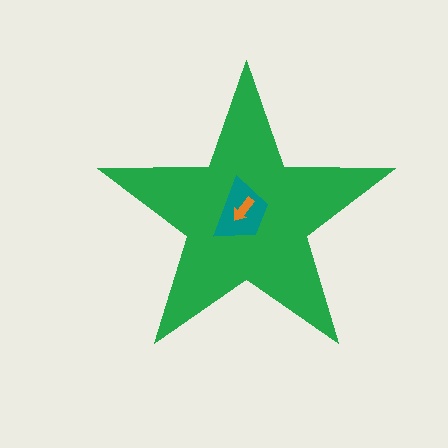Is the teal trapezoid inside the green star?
Yes.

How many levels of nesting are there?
3.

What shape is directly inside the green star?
The teal trapezoid.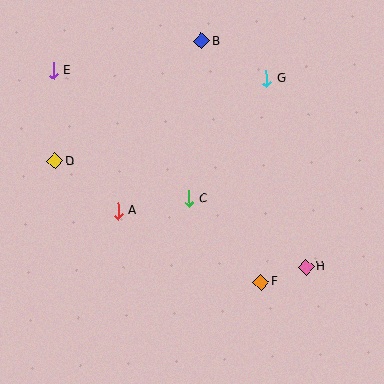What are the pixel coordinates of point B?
Point B is at (202, 41).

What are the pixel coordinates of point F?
Point F is at (261, 282).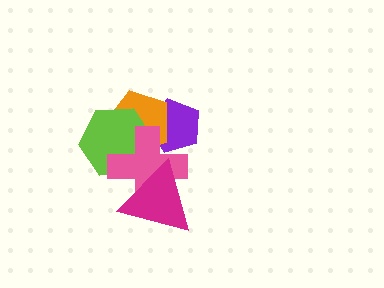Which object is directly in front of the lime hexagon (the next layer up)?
The pink cross is directly in front of the lime hexagon.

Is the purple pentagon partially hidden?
Yes, it is partially covered by another shape.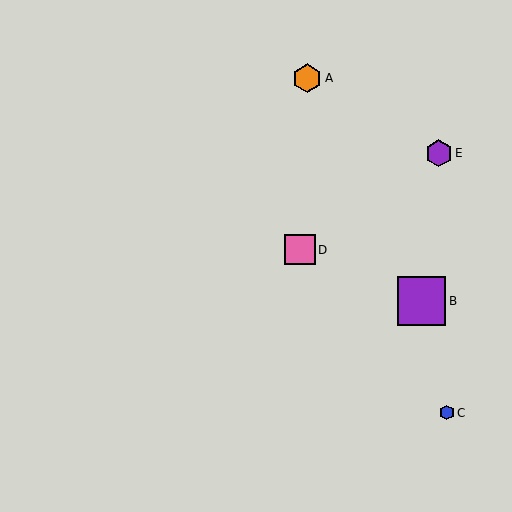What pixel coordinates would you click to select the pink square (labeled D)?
Click at (300, 250) to select the pink square D.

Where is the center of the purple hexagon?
The center of the purple hexagon is at (439, 153).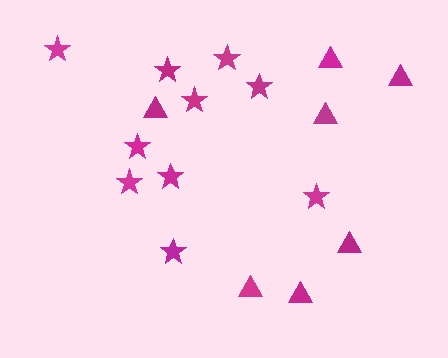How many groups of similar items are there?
There are 2 groups: one group of stars (10) and one group of triangles (7).